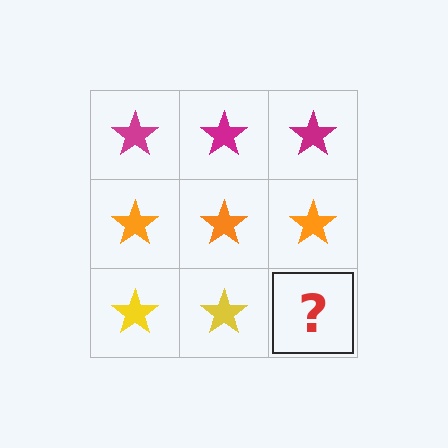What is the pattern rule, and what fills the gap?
The rule is that each row has a consistent color. The gap should be filled with a yellow star.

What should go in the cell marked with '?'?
The missing cell should contain a yellow star.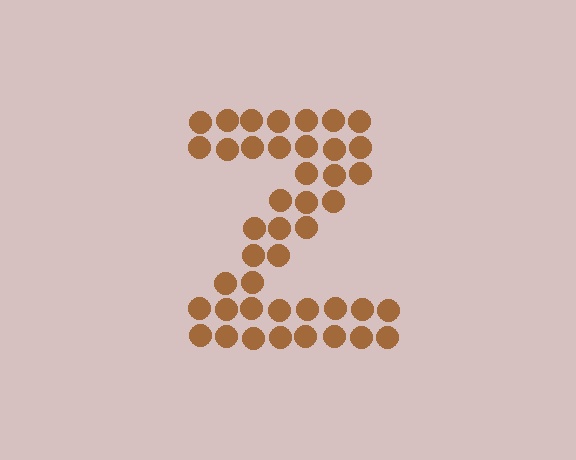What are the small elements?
The small elements are circles.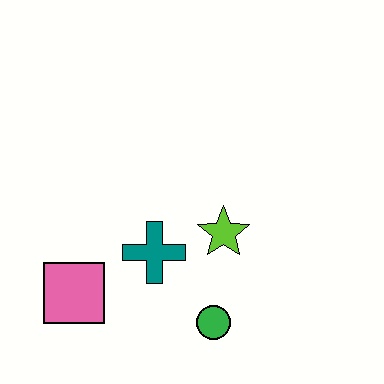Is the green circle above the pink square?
No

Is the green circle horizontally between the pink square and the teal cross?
No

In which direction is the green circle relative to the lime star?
The green circle is below the lime star.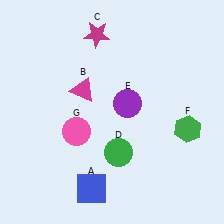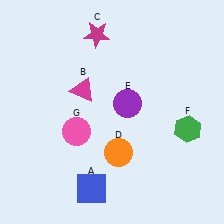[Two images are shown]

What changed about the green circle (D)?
In Image 1, D is green. In Image 2, it changed to orange.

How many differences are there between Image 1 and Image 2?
There is 1 difference between the two images.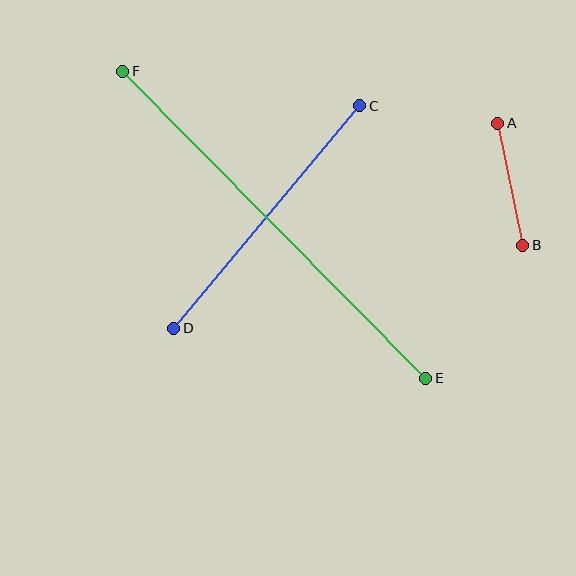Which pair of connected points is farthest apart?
Points E and F are farthest apart.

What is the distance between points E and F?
The distance is approximately 431 pixels.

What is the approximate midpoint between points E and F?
The midpoint is at approximately (274, 225) pixels.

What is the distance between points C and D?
The distance is approximately 290 pixels.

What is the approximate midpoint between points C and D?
The midpoint is at approximately (267, 217) pixels.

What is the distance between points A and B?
The distance is approximately 125 pixels.